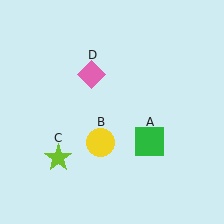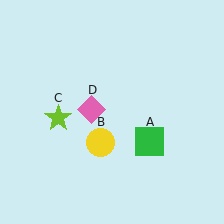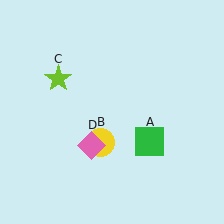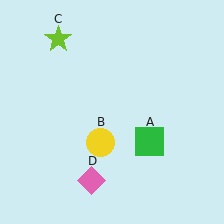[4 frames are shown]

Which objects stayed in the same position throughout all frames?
Green square (object A) and yellow circle (object B) remained stationary.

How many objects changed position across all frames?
2 objects changed position: lime star (object C), pink diamond (object D).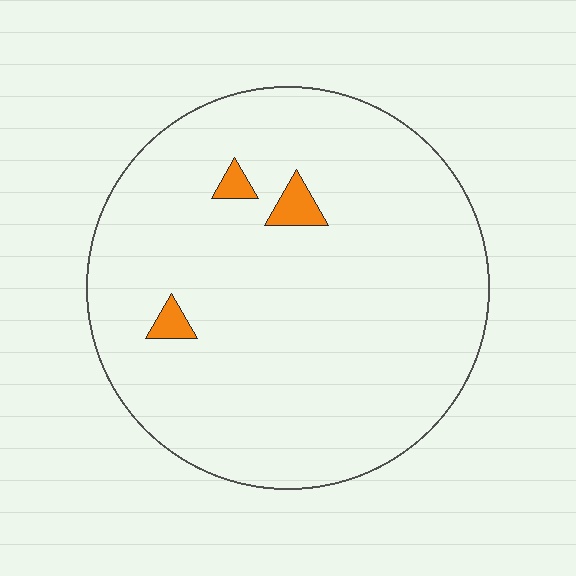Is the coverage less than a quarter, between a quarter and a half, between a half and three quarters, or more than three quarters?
Less than a quarter.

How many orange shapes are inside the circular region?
3.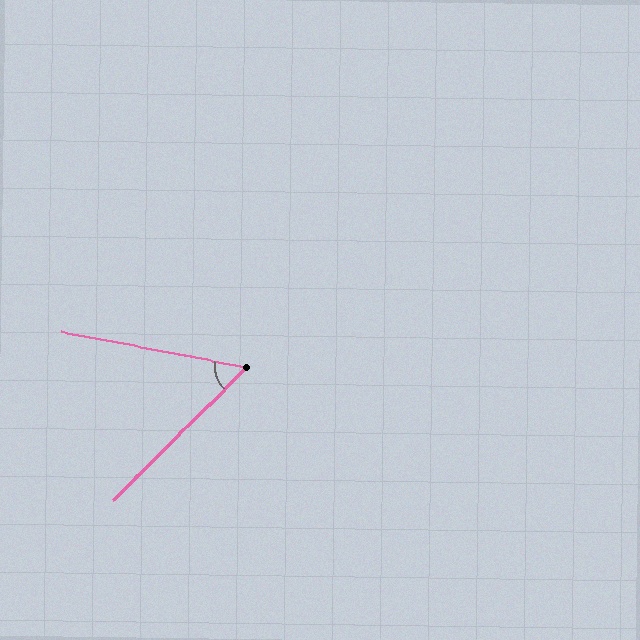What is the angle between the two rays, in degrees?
Approximately 56 degrees.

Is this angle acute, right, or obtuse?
It is acute.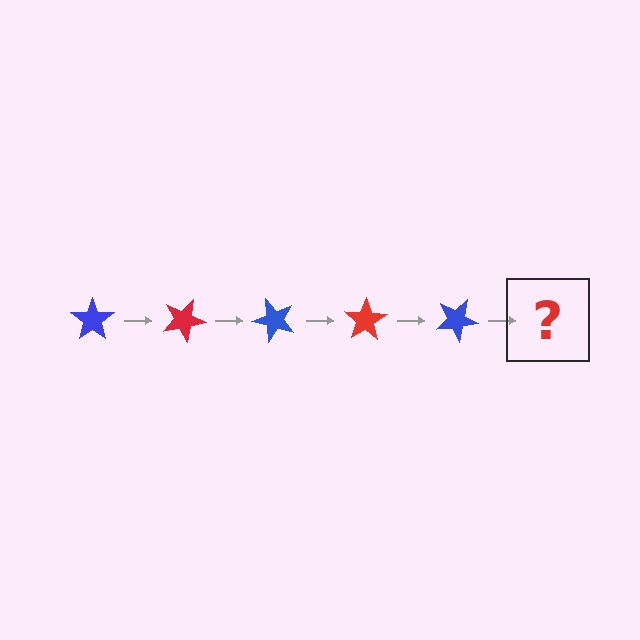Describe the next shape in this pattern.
It should be a red star, rotated 125 degrees from the start.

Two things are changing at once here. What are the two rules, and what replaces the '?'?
The two rules are that it rotates 25 degrees each step and the color cycles through blue and red. The '?' should be a red star, rotated 125 degrees from the start.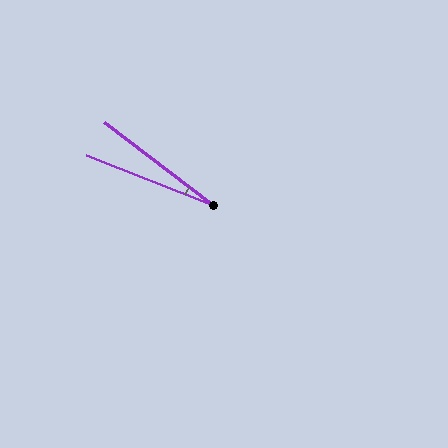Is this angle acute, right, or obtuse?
It is acute.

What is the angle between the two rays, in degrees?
Approximately 16 degrees.